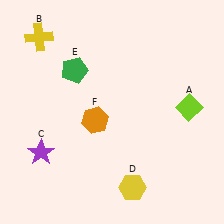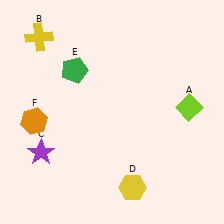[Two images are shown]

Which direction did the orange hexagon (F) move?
The orange hexagon (F) moved left.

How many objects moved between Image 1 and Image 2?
1 object moved between the two images.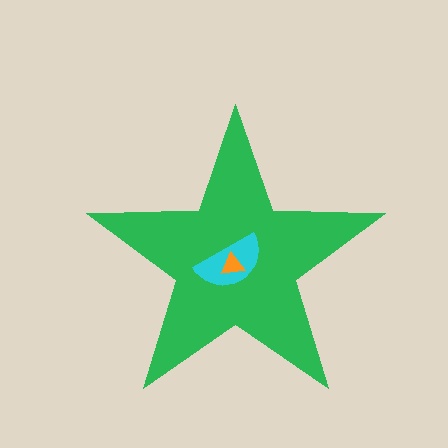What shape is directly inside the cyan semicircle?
The orange triangle.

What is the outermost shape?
The green star.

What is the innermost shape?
The orange triangle.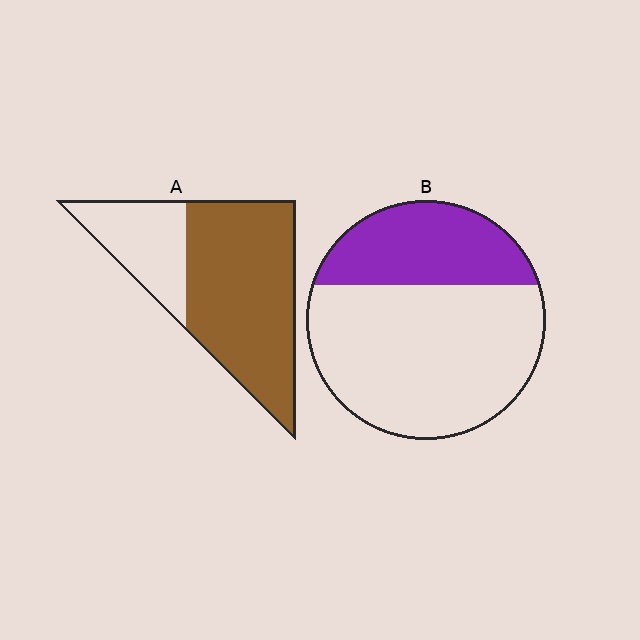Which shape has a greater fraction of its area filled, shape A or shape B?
Shape A.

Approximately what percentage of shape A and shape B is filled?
A is approximately 70% and B is approximately 30%.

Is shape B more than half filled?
No.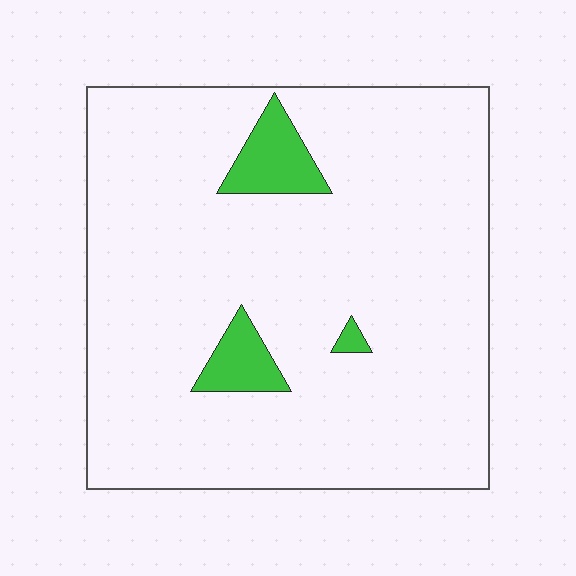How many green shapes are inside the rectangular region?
3.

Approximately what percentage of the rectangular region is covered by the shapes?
Approximately 5%.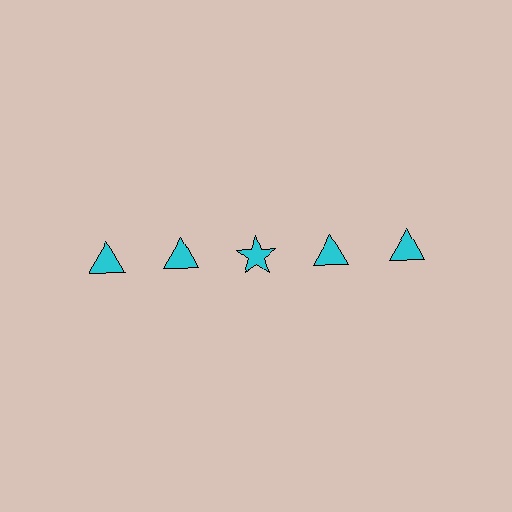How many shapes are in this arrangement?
There are 5 shapes arranged in a grid pattern.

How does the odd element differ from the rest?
It has a different shape: star instead of triangle.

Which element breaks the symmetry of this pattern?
The cyan star in the top row, center column breaks the symmetry. All other shapes are cyan triangles.